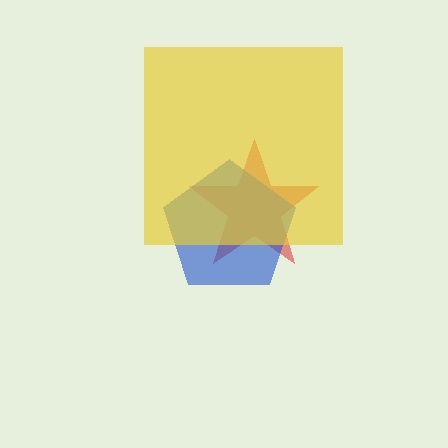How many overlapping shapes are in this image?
There are 3 overlapping shapes in the image.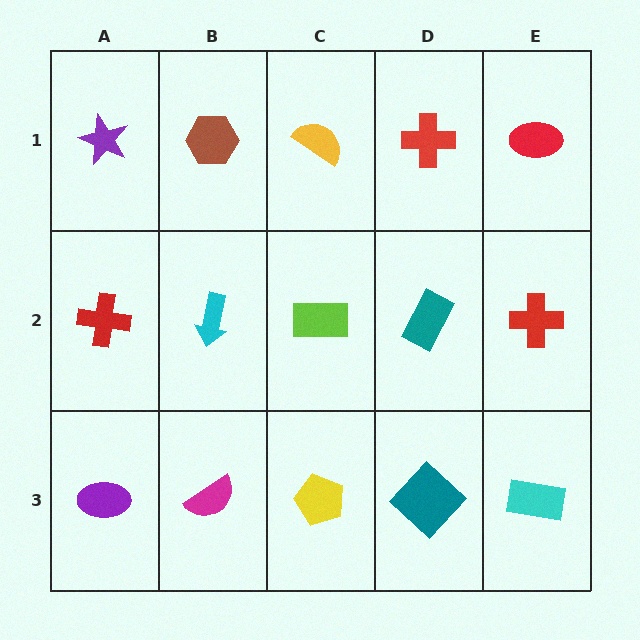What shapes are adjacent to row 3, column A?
A red cross (row 2, column A), a magenta semicircle (row 3, column B).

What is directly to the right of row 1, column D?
A red ellipse.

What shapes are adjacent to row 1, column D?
A teal rectangle (row 2, column D), a yellow semicircle (row 1, column C), a red ellipse (row 1, column E).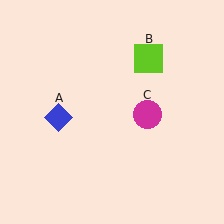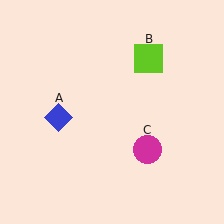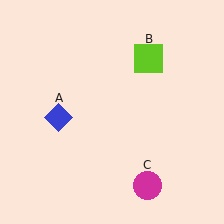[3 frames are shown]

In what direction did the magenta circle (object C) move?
The magenta circle (object C) moved down.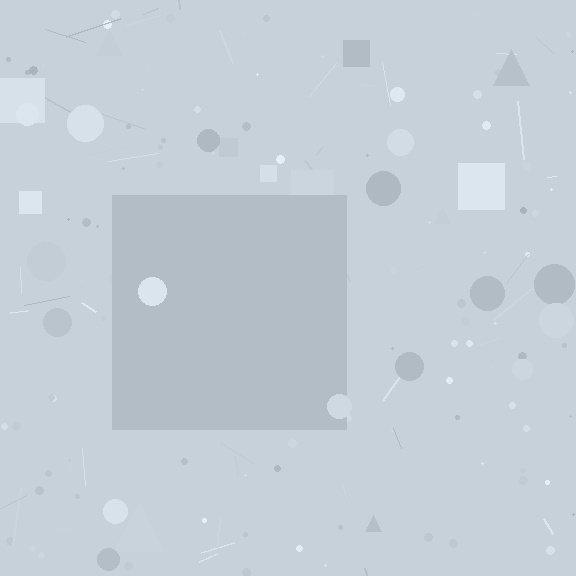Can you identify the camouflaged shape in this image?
The camouflaged shape is a square.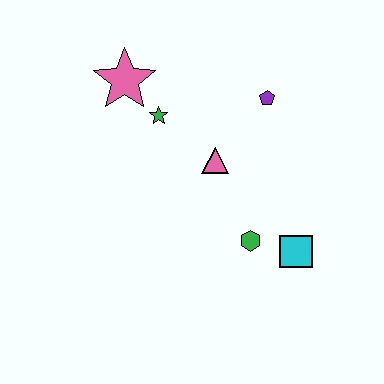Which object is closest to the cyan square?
The green hexagon is closest to the cyan square.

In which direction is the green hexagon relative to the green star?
The green hexagon is below the green star.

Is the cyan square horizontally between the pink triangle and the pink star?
No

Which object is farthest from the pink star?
The cyan square is farthest from the pink star.